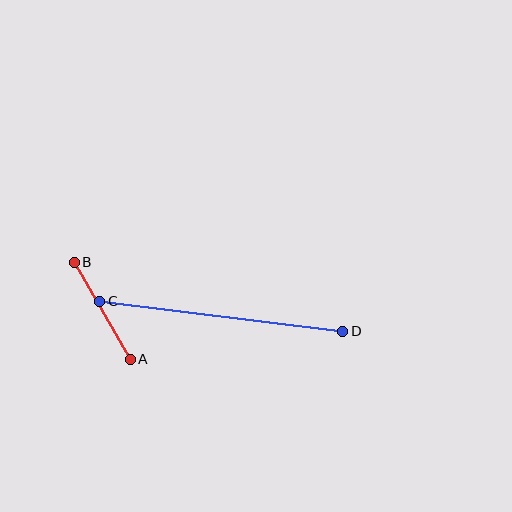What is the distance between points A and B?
The distance is approximately 112 pixels.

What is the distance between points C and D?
The distance is approximately 245 pixels.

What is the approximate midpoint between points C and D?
The midpoint is at approximately (221, 316) pixels.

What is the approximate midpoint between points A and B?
The midpoint is at approximately (102, 311) pixels.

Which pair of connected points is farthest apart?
Points C and D are farthest apart.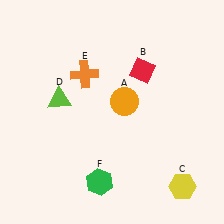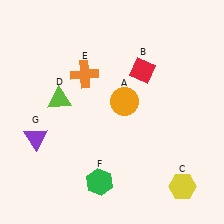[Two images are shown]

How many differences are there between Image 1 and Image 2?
There is 1 difference between the two images.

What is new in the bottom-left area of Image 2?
A purple triangle (G) was added in the bottom-left area of Image 2.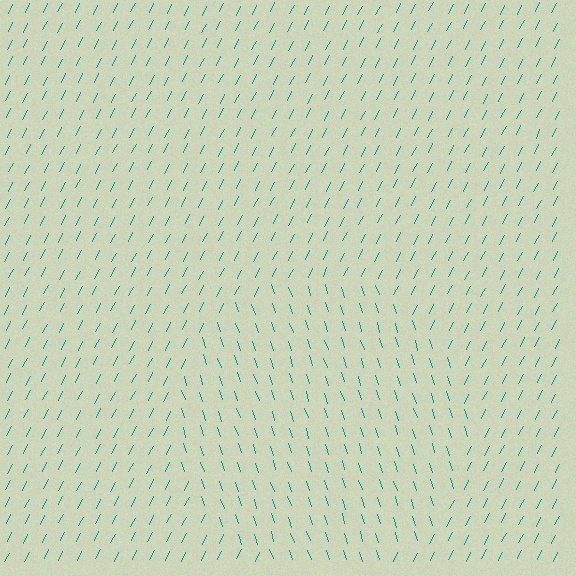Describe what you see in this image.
The image is filled with small teal line segments. A circle region in the image has lines oriented differently from the surrounding lines, creating a visible texture boundary.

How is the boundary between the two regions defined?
The boundary is defined purely by a change in line orientation (approximately 45 degrees difference). All lines are the same color and thickness.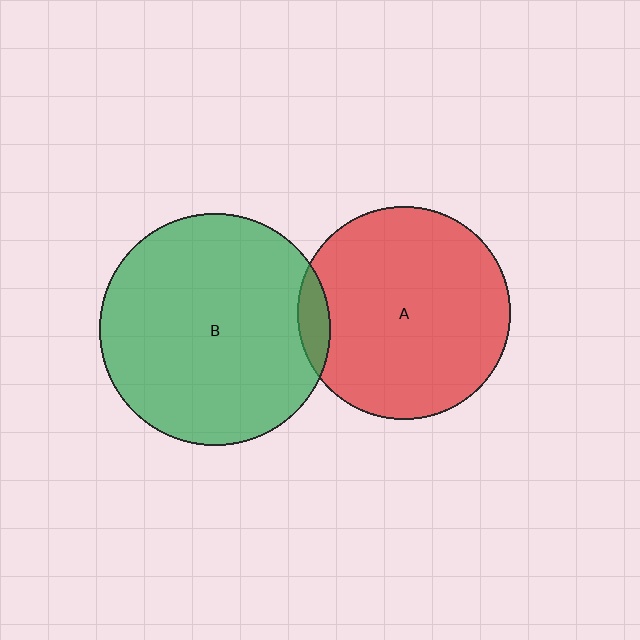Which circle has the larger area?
Circle B (green).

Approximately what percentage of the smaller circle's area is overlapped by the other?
Approximately 5%.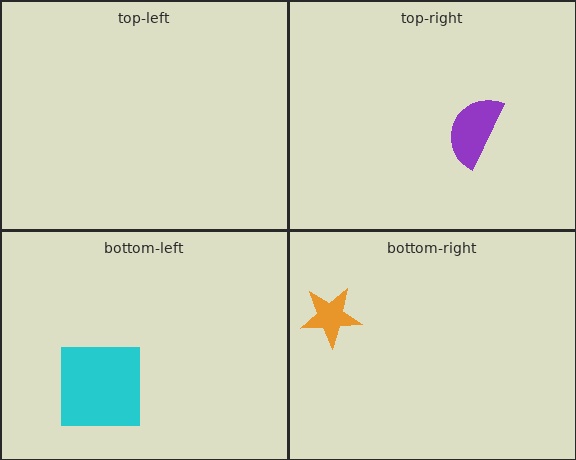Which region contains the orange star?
The bottom-right region.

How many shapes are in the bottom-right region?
1.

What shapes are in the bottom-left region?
The cyan square.